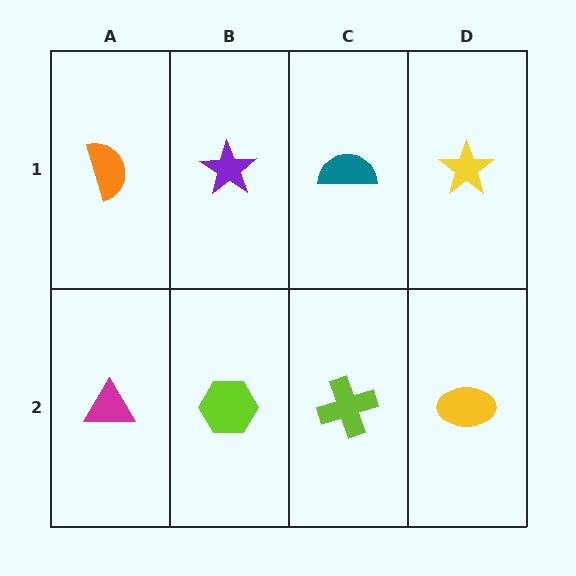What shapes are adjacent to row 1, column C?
A lime cross (row 2, column C), a purple star (row 1, column B), a yellow star (row 1, column D).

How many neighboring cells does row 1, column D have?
2.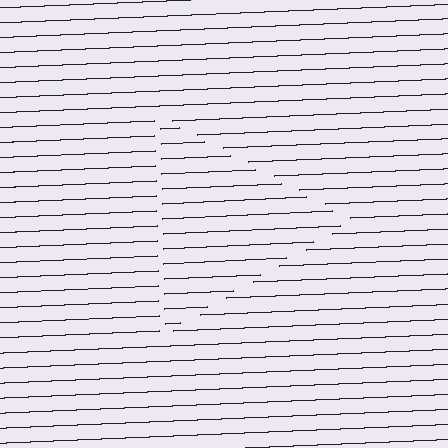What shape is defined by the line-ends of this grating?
An illusory triangle. The interior of the shape contains the same grating, shifted by half a period — the contour is defined by the phase discontinuity where line-ends from the inner and outer gratings abut.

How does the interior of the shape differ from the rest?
The interior of the shape contains the same grating, shifted by half a period — the contour is defined by the phase discontinuity where line-ends from the inner and outer gratings abut.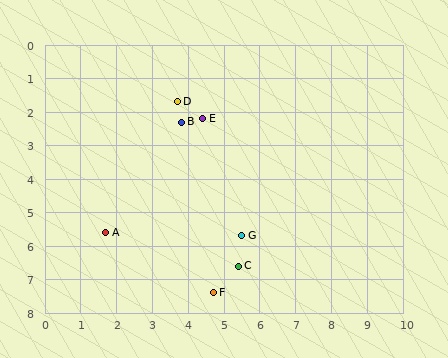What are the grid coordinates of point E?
Point E is at approximately (4.4, 2.2).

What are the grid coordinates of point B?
Point B is at approximately (3.8, 2.3).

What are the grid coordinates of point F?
Point F is at approximately (4.7, 7.4).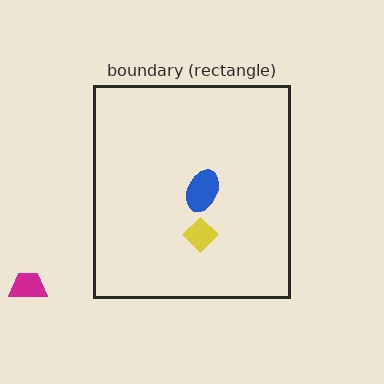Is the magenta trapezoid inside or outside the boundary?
Outside.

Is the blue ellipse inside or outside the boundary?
Inside.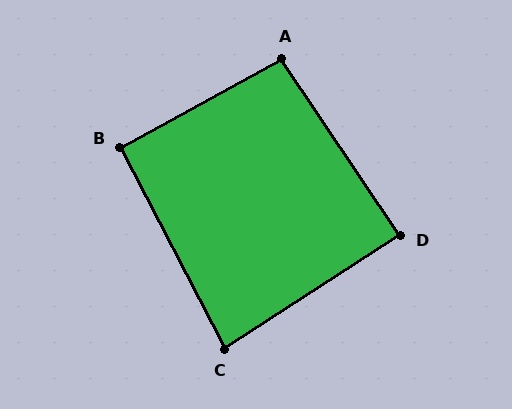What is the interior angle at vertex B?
Approximately 91 degrees (approximately right).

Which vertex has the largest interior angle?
A, at approximately 95 degrees.